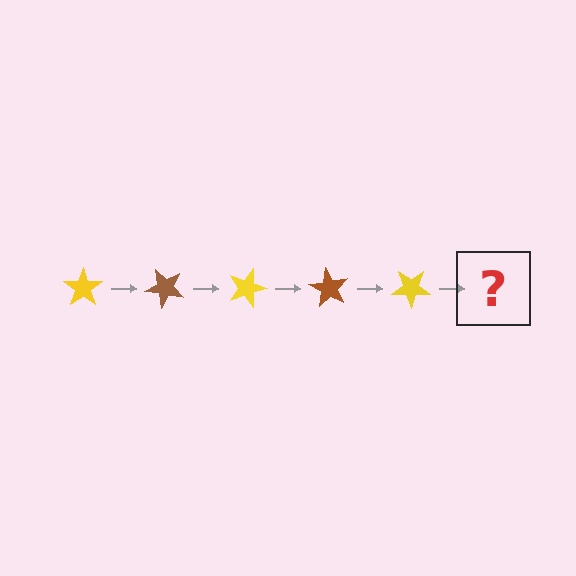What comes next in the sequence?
The next element should be a brown star, rotated 225 degrees from the start.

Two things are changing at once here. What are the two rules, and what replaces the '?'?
The two rules are that it rotates 45 degrees each step and the color cycles through yellow and brown. The '?' should be a brown star, rotated 225 degrees from the start.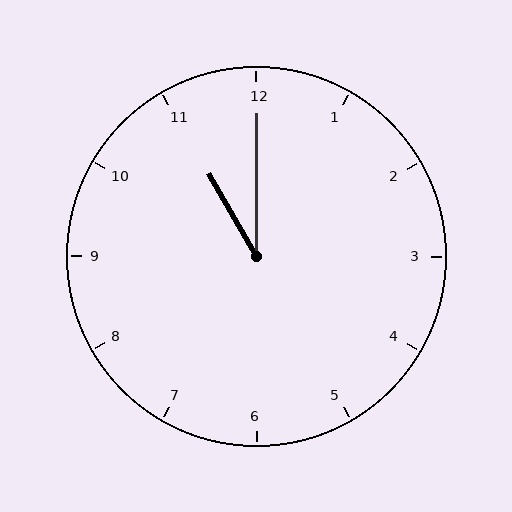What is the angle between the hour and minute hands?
Approximately 30 degrees.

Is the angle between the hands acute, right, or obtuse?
It is acute.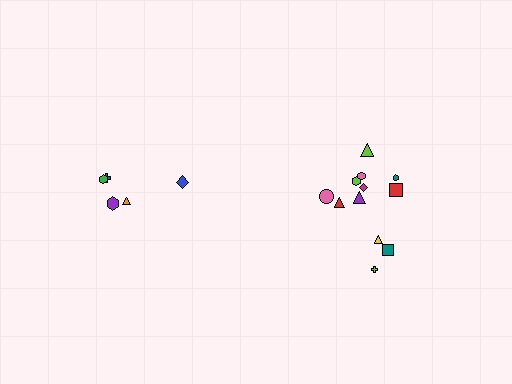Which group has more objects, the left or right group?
The right group.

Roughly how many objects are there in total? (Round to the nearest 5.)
Roughly 15 objects in total.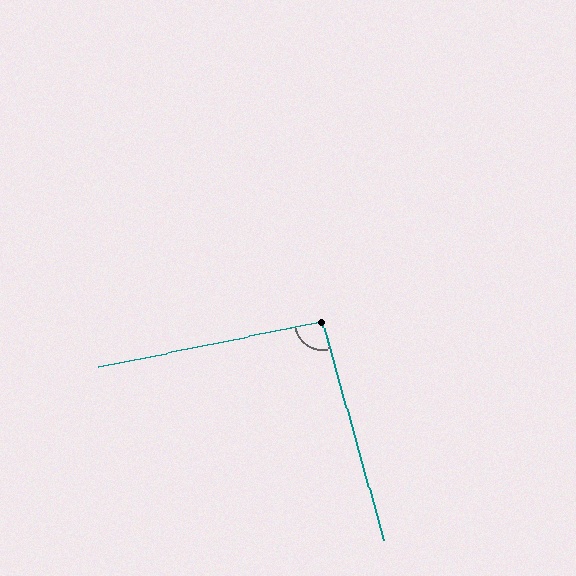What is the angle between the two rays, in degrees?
Approximately 94 degrees.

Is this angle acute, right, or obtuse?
It is approximately a right angle.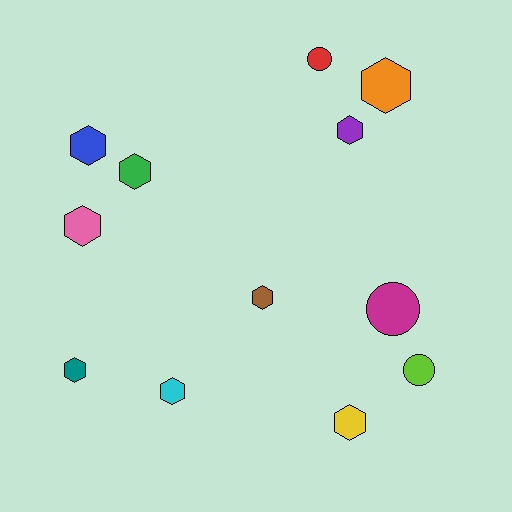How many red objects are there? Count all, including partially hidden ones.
There is 1 red object.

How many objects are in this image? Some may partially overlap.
There are 12 objects.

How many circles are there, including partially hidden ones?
There are 3 circles.